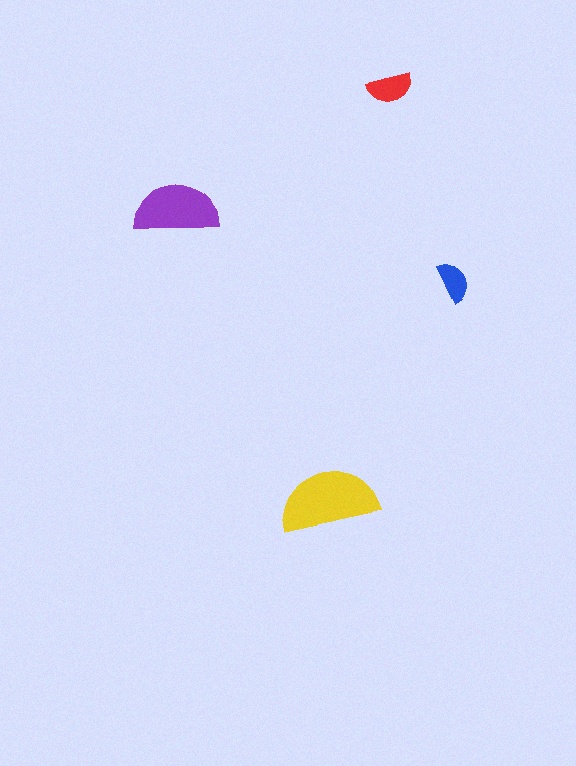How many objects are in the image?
There are 4 objects in the image.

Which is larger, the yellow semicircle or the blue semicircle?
The yellow one.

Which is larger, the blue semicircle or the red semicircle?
The red one.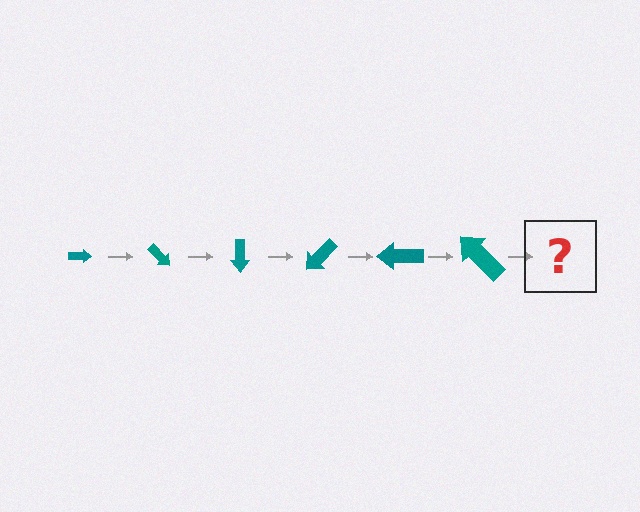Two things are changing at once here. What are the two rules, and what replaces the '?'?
The two rules are that the arrow grows larger each step and it rotates 45 degrees each step. The '?' should be an arrow, larger than the previous one and rotated 270 degrees from the start.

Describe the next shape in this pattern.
It should be an arrow, larger than the previous one and rotated 270 degrees from the start.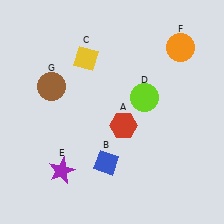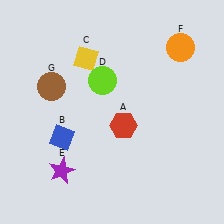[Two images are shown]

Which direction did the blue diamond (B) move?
The blue diamond (B) moved left.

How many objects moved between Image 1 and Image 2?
2 objects moved between the two images.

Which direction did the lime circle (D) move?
The lime circle (D) moved left.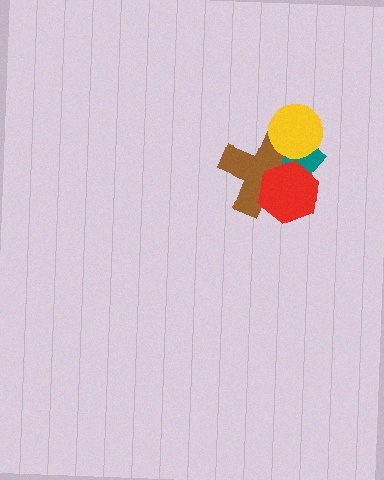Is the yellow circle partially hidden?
No, no other shape covers it.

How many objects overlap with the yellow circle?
2 objects overlap with the yellow circle.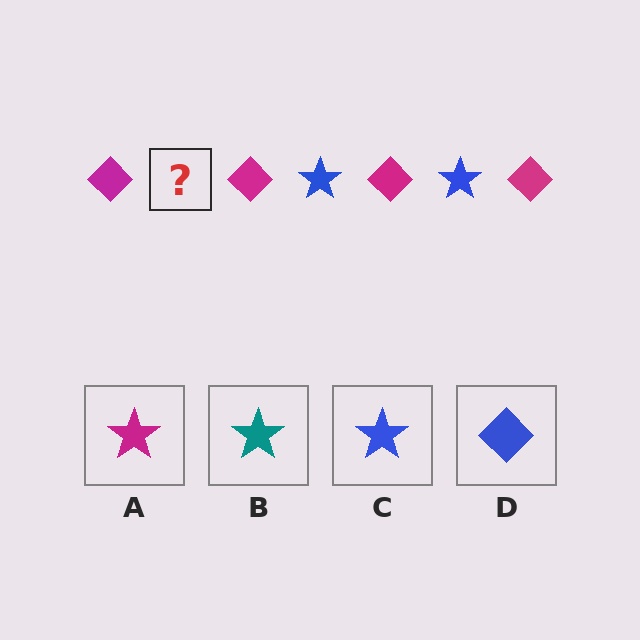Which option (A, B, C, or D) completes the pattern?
C.